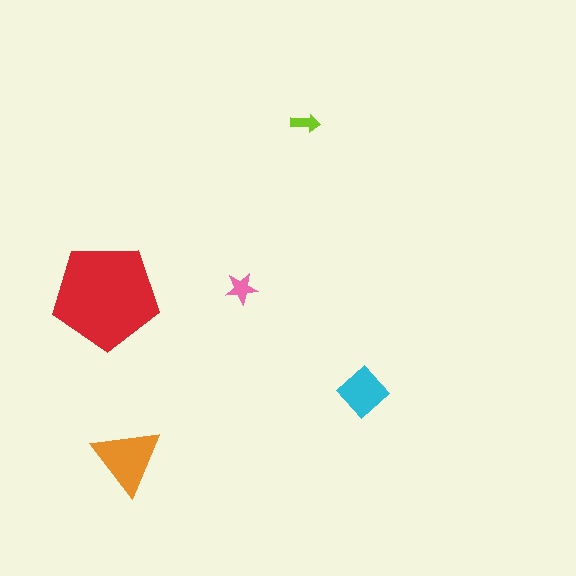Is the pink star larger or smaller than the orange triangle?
Smaller.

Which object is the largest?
The red pentagon.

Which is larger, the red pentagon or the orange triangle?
The red pentagon.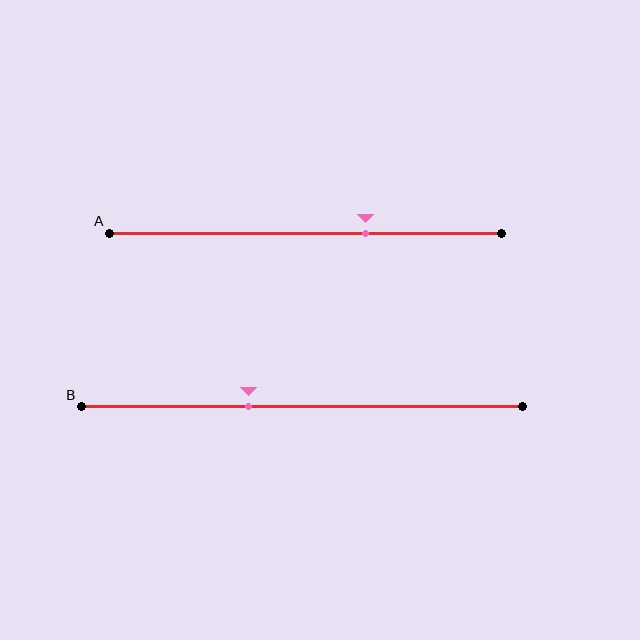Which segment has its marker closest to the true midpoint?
Segment B has its marker closest to the true midpoint.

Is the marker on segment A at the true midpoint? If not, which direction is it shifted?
No, the marker on segment A is shifted to the right by about 15% of the segment length.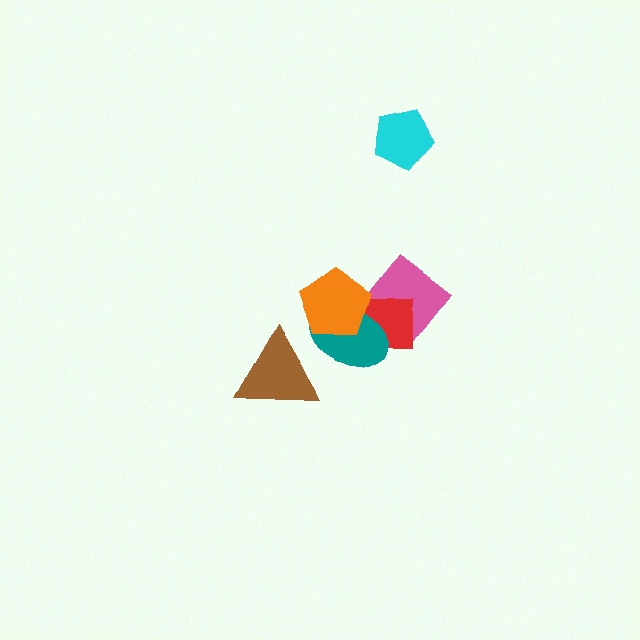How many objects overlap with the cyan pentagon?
0 objects overlap with the cyan pentagon.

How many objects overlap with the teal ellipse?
4 objects overlap with the teal ellipse.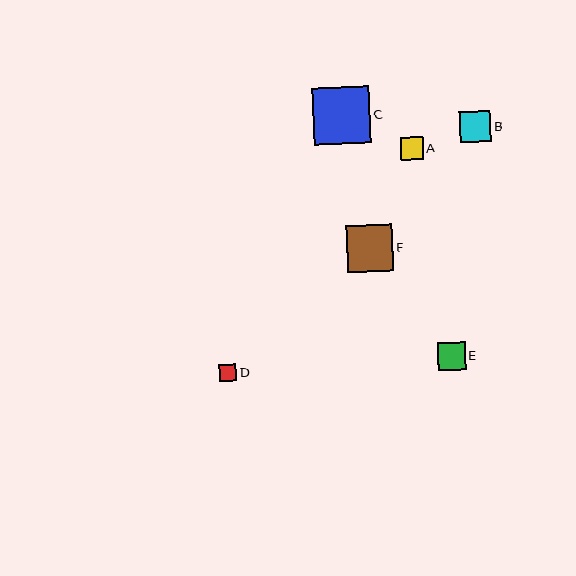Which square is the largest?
Square C is the largest with a size of approximately 57 pixels.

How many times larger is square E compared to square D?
Square E is approximately 1.7 times the size of square D.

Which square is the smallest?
Square D is the smallest with a size of approximately 17 pixels.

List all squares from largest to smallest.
From largest to smallest: C, F, B, E, A, D.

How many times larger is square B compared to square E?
Square B is approximately 1.1 times the size of square E.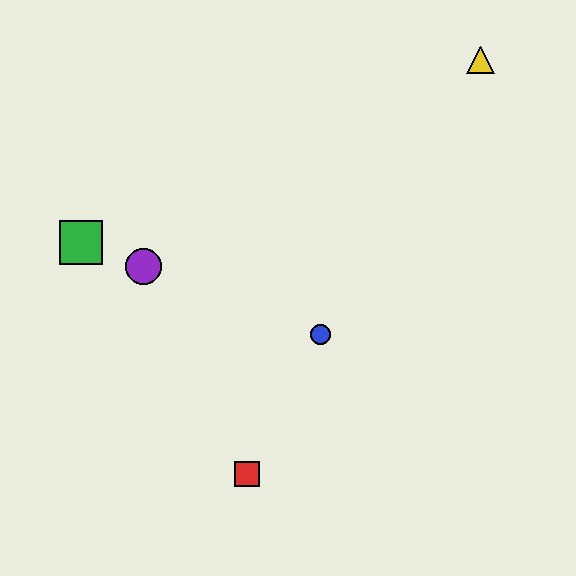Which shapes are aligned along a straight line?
The blue circle, the green square, the purple circle are aligned along a straight line.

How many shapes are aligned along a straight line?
3 shapes (the blue circle, the green square, the purple circle) are aligned along a straight line.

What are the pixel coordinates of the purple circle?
The purple circle is at (144, 267).